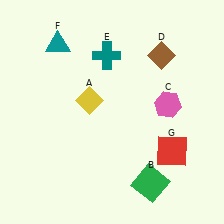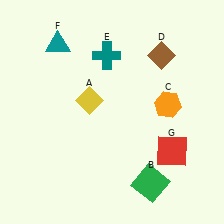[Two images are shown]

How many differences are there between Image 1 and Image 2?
There is 1 difference between the two images.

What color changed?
The hexagon (C) changed from pink in Image 1 to orange in Image 2.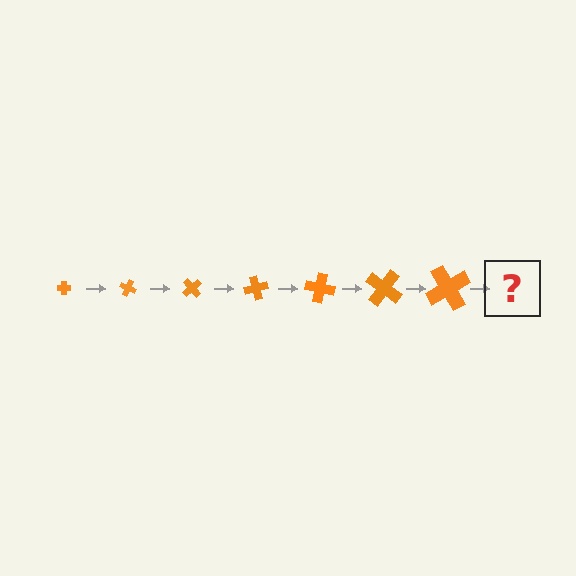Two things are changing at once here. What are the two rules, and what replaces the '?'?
The two rules are that the cross grows larger each step and it rotates 25 degrees each step. The '?' should be a cross, larger than the previous one and rotated 175 degrees from the start.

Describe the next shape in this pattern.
It should be a cross, larger than the previous one and rotated 175 degrees from the start.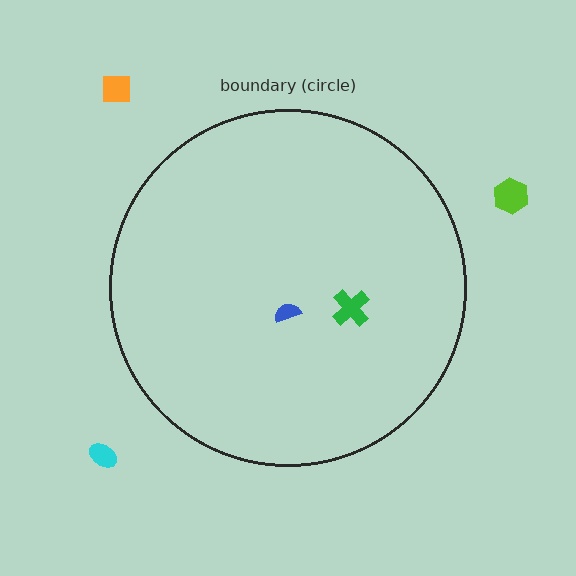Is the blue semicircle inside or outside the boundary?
Inside.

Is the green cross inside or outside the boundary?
Inside.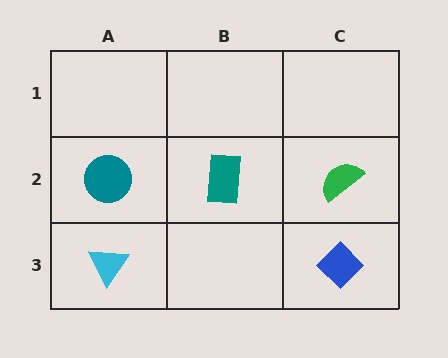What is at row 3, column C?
A blue diamond.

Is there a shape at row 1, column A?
No, that cell is empty.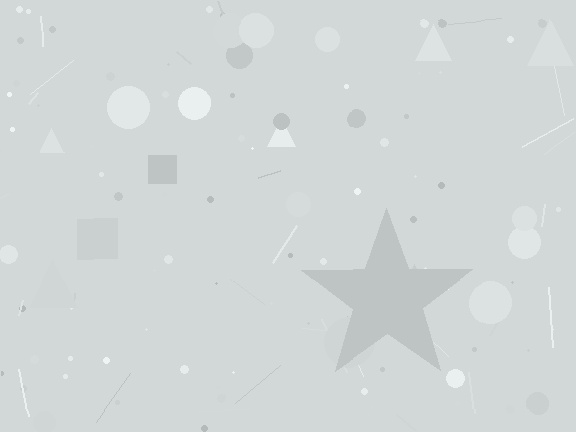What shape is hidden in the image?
A star is hidden in the image.